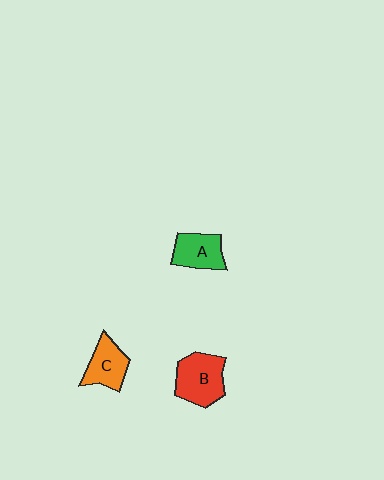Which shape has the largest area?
Shape B (red).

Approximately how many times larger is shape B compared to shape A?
Approximately 1.3 times.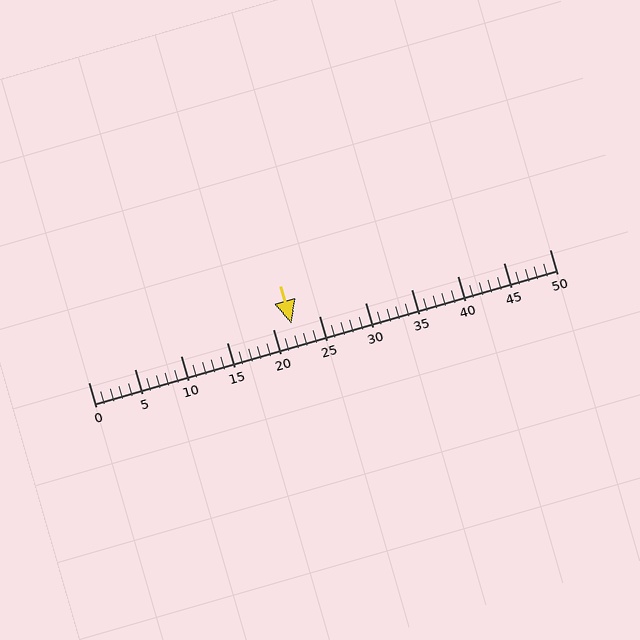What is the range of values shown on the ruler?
The ruler shows values from 0 to 50.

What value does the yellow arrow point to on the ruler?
The yellow arrow points to approximately 22.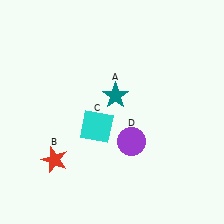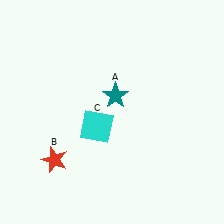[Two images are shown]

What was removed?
The purple circle (D) was removed in Image 2.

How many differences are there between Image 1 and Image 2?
There is 1 difference between the two images.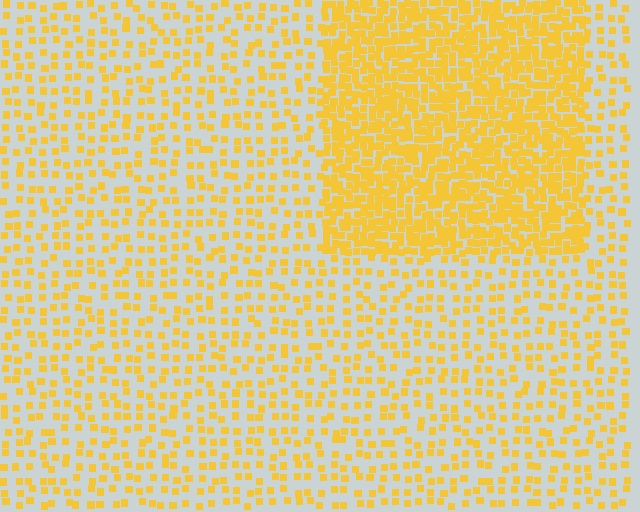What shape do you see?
I see a rectangle.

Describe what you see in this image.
The image contains small yellow elements arranged at two different densities. A rectangle-shaped region is visible where the elements are more densely packed than the surrounding area.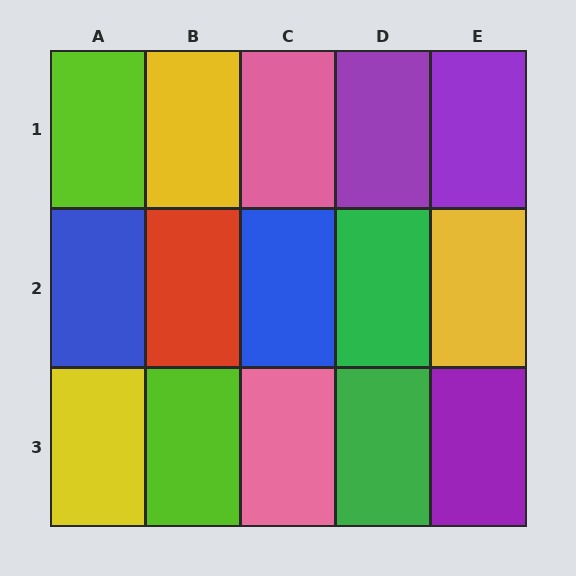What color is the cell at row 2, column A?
Blue.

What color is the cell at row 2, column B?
Red.